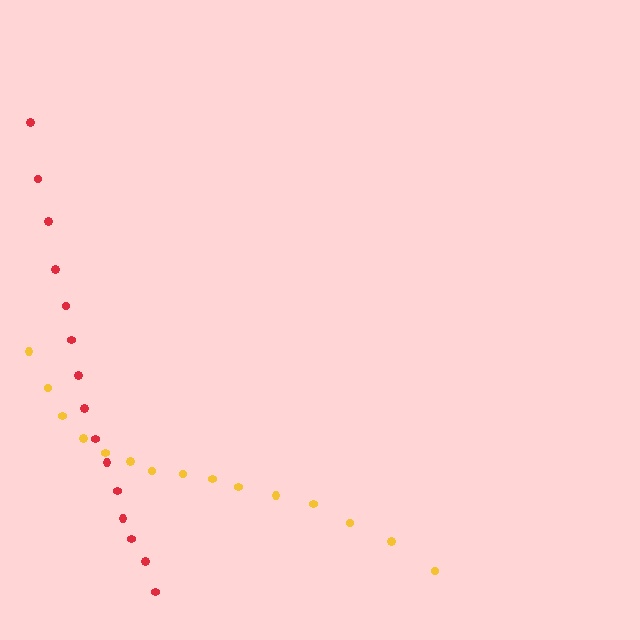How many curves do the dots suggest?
There are 2 distinct paths.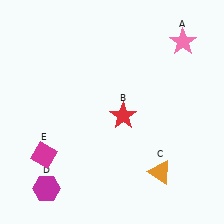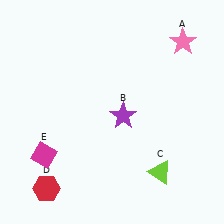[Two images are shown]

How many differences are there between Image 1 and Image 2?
There are 3 differences between the two images.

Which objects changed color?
B changed from red to purple. C changed from orange to lime. D changed from magenta to red.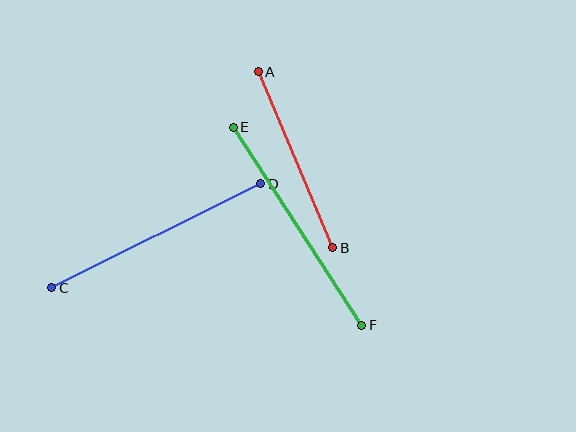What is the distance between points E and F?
The distance is approximately 236 pixels.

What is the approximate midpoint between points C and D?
The midpoint is at approximately (156, 236) pixels.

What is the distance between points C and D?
The distance is approximately 233 pixels.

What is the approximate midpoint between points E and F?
The midpoint is at approximately (298, 226) pixels.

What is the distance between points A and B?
The distance is approximately 191 pixels.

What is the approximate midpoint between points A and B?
The midpoint is at approximately (295, 160) pixels.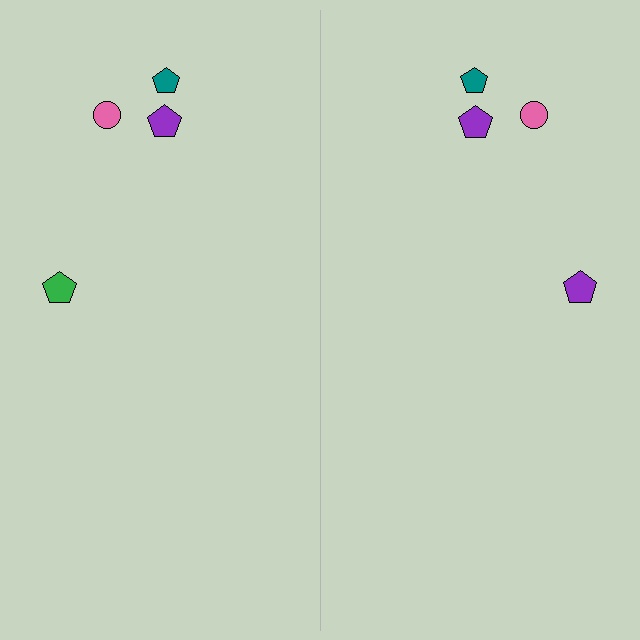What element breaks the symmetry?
The purple pentagon on the right side breaks the symmetry — its mirror counterpart is green.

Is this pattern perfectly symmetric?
No, the pattern is not perfectly symmetric. The purple pentagon on the right side breaks the symmetry — its mirror counterpart is green.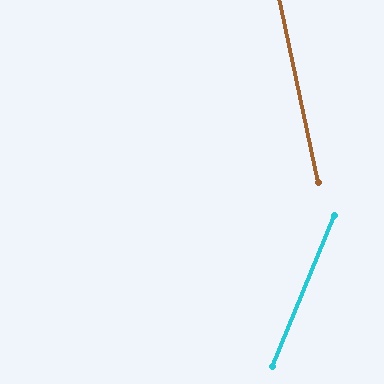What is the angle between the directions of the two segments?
Approximately 34 degrees.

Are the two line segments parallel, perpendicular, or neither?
Neither parallel nor perpendicular — they differ by about 34°.